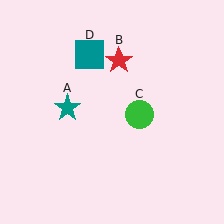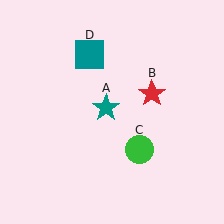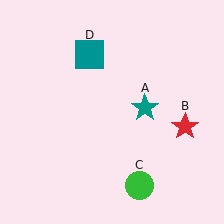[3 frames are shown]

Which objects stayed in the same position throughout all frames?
Teal square (object D) remained stationary.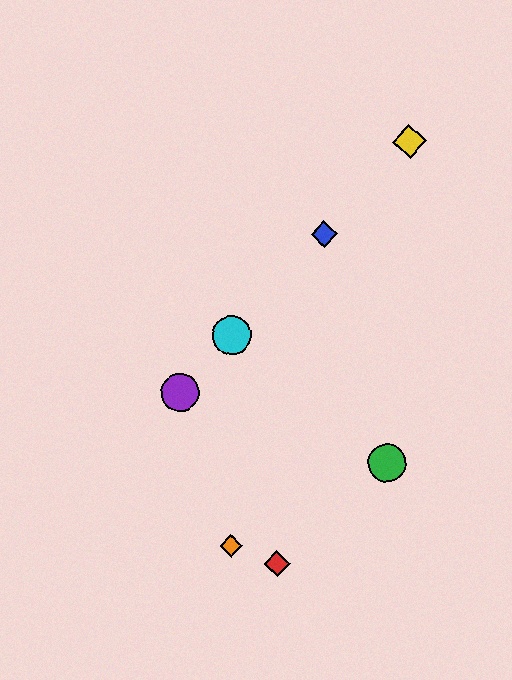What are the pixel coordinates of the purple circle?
The purple circle is at (180, 392).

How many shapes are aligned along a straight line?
4 shapes (the blue diamond, the yellow diamond, the purple circle, the cyan circle) are aligned along a straight line.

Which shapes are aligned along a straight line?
The blue diamond, the yellow diamond, the purple circle, the cyan circle are aligned along a straight line.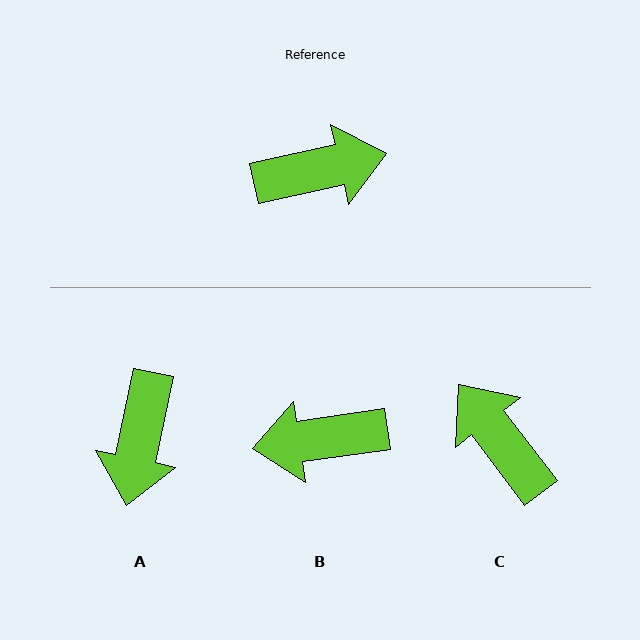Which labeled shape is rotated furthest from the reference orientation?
B, about 175 degrees away.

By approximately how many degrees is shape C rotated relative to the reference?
Approximately 114 degrees counter-clockwise.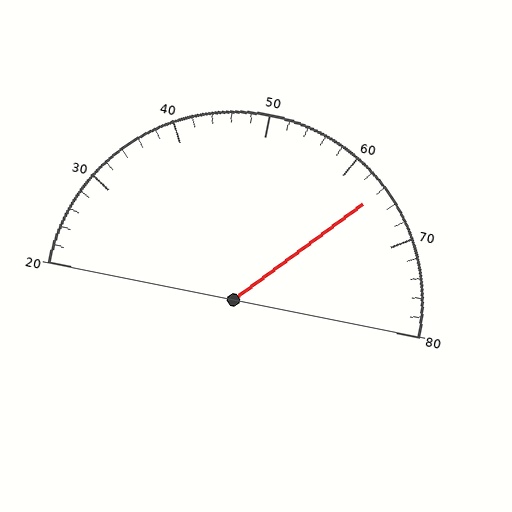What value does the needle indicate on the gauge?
The needle indicates approximately 64.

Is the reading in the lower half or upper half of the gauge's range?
The reading is in the upper half of the range (20 to 80).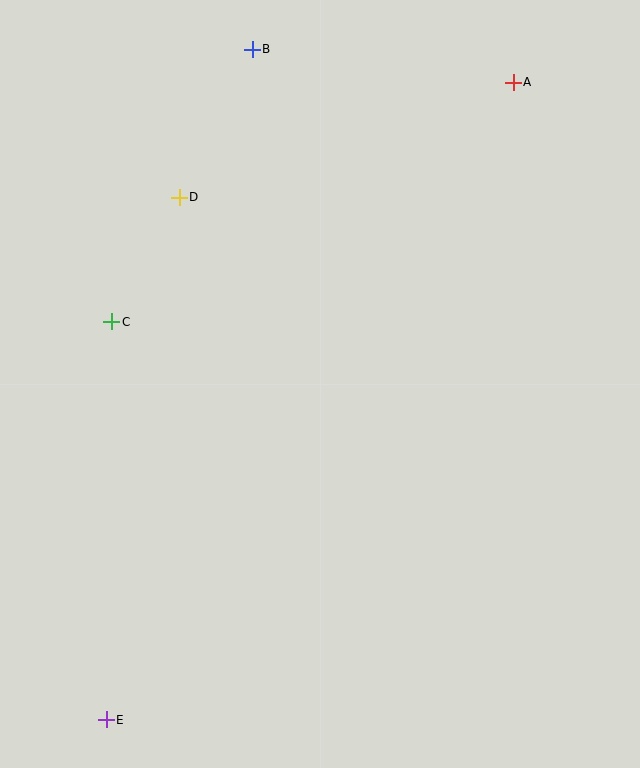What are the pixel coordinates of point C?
Point C is at (112, 322).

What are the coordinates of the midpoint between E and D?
The midpoint between E and D is at (143, 458).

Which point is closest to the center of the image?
Point C at (112, 322) is closest to the center.